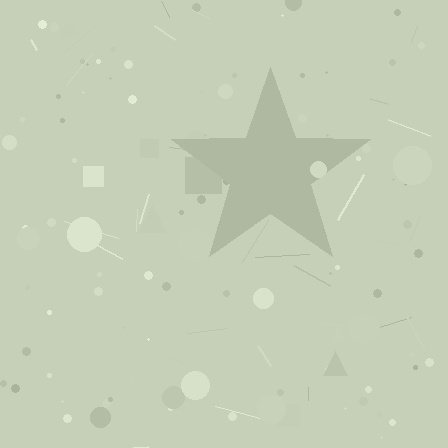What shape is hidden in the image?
A star is hidden in the image.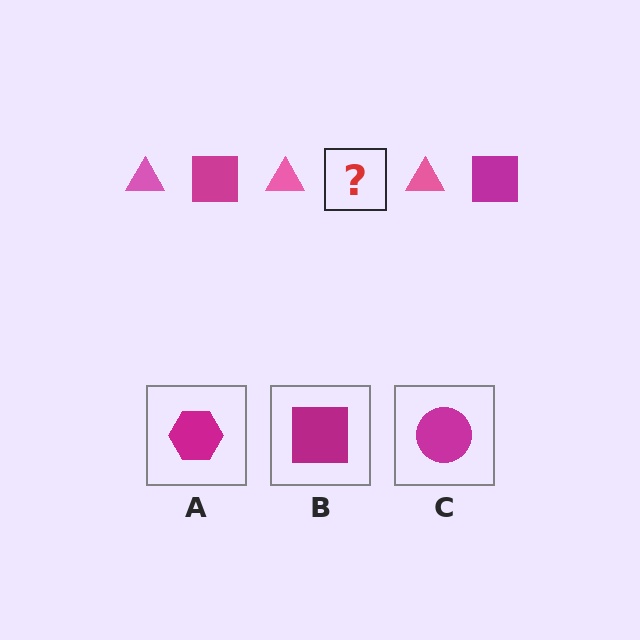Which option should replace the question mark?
Option B.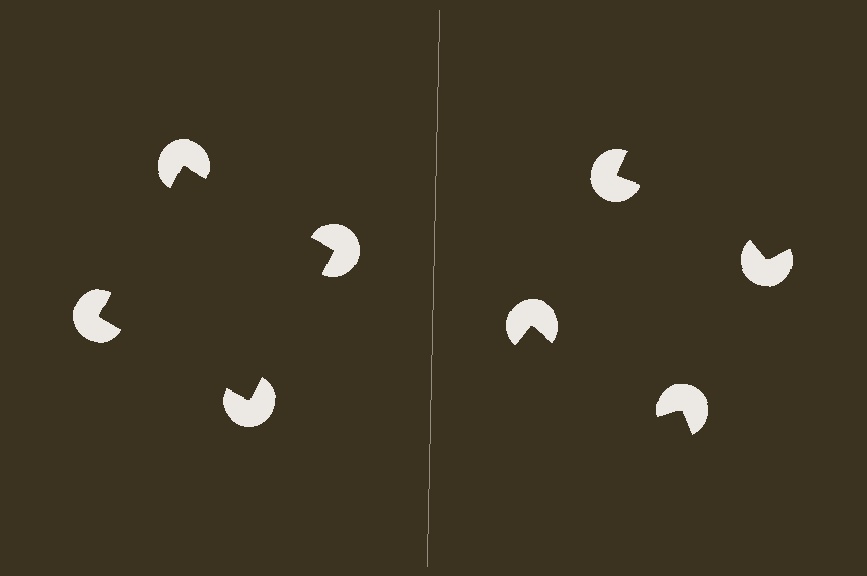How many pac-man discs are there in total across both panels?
8 — 4 on each side.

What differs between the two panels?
The pac-man discs are positioned identically on both sides; only the wedge orientations differ. On the left they align to a square; on the right they are misaligned.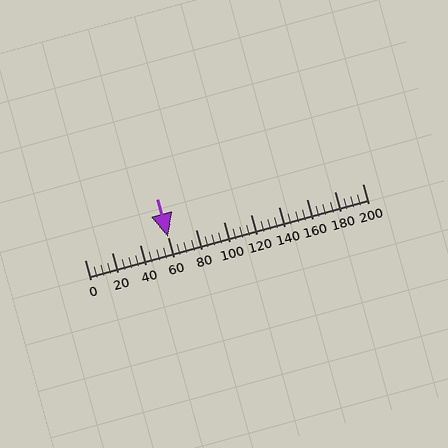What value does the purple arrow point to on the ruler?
The purple arrow points to approximately 60.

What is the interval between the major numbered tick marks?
The major tick marks are spaced 20 units apart.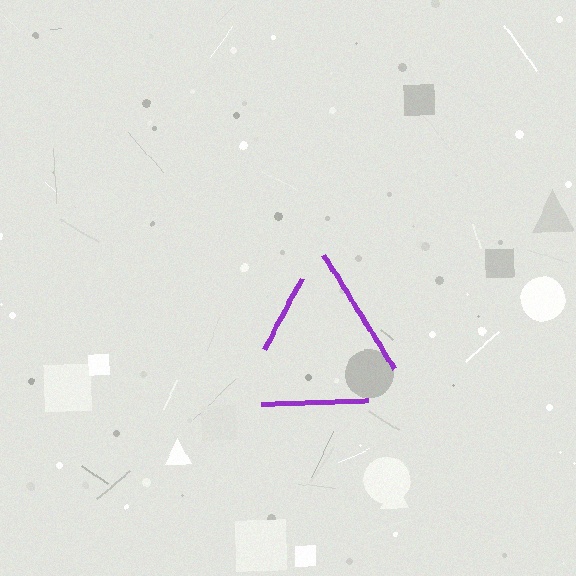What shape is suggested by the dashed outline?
The dashed outline suggests a triangle.